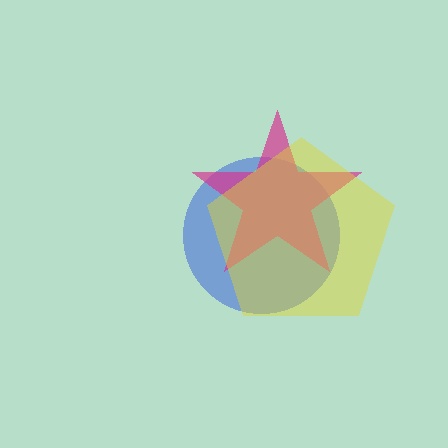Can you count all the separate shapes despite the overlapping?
Yes, there are 3 separate shapes.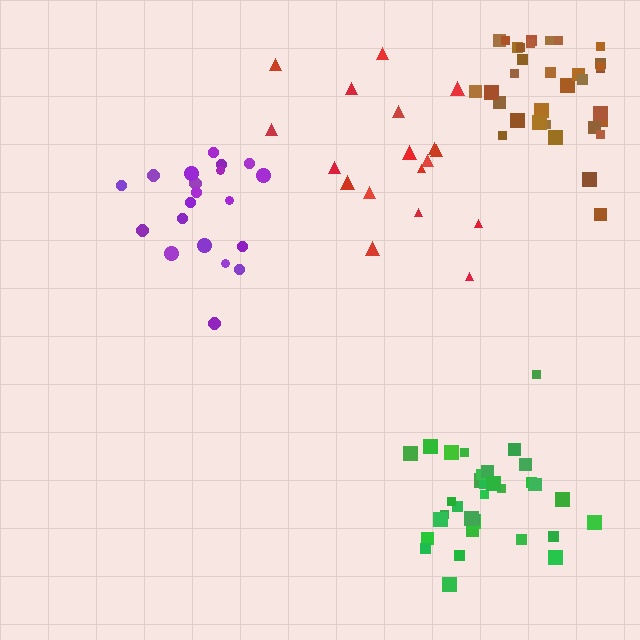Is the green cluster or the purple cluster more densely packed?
Green.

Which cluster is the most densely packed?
Green.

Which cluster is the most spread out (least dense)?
Red.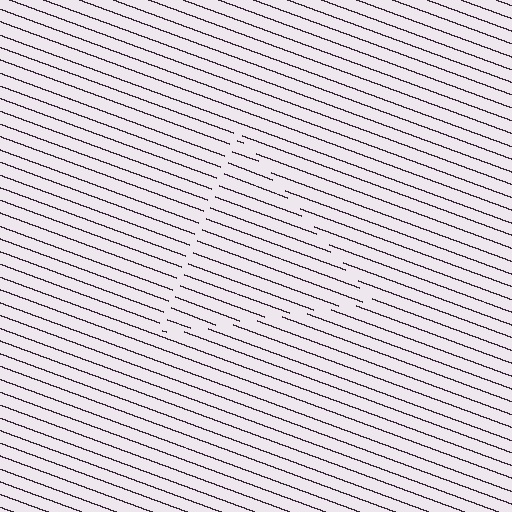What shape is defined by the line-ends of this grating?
An illusory triangle. The interior of the shape contains the same grating, shifted by half a period — the contour is defined by the phase discontinuity where line-ends from the inner and outer gratings abut.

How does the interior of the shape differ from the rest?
The interior of the shape contains the same grating, shifted by half a period — the contour is defined by the phase discontinuity where line-ends from the inner and outer gratings abut.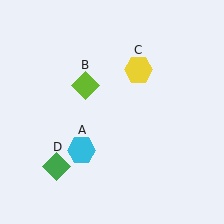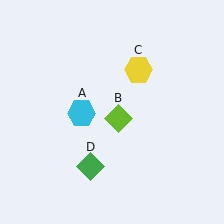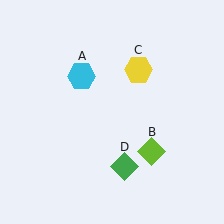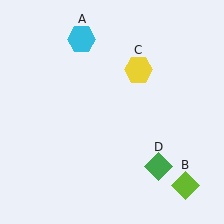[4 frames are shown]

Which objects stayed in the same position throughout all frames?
Yellow hexagon (object C) remained stationary.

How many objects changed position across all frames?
3 objects changed position: cyan hexagon (object A), lime diamond (object B), green diamond (object D).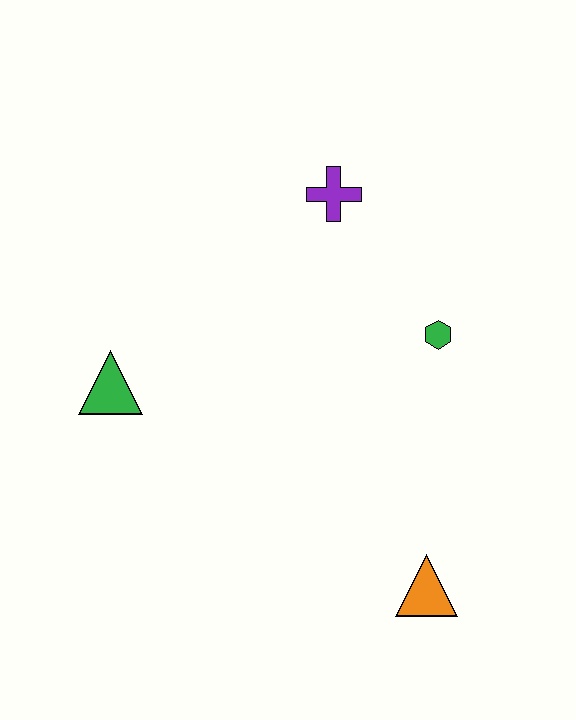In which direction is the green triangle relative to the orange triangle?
The green triangle is to the left of the orange triangle.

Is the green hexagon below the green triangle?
No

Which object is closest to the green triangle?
The purple cross is closest to the green triangle.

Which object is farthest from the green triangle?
The orange triangle is farthest from the green triangle.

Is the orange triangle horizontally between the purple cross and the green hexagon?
Yes